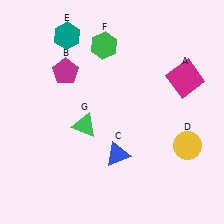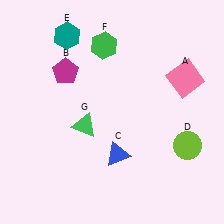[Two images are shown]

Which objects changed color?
A changed from magenta to pink. D changed from yellow to lime.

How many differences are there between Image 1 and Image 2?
There are 2 differences between the two images.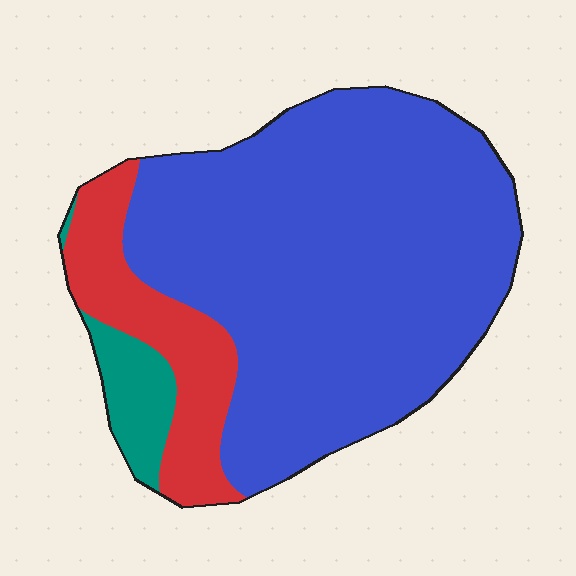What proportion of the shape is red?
Red covers 17% of the shape.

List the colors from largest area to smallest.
From largest to smallest: blue, red, teal.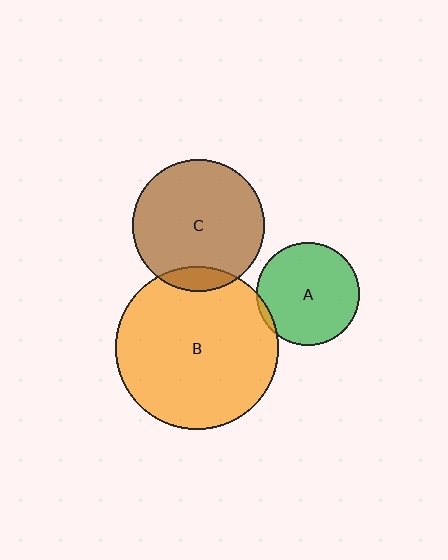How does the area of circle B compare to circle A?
Approximately 2.5 times.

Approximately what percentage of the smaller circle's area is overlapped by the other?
Approximately 10%.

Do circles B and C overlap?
Yes.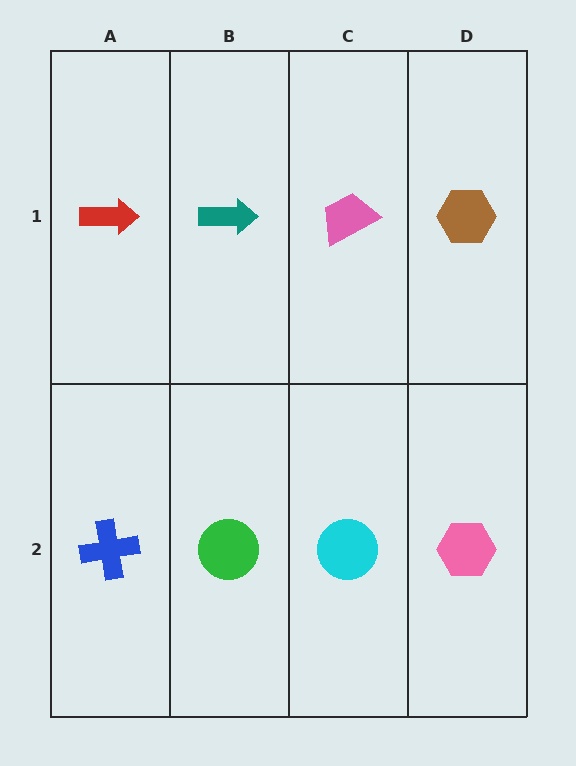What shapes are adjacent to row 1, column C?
A cyan circle (row 2, column C), a teal arrow (row 1, column B), a brown hexagon (row 1, column D).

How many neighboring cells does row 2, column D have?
2.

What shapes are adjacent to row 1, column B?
A green circle (row 2, column B), a red arrow (row 1, column A), a pink trapezoid (row 1, column C).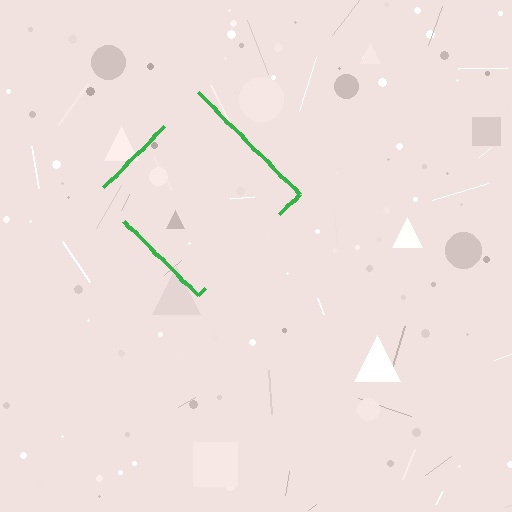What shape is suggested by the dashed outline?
The dashed outline suggests a diamond.